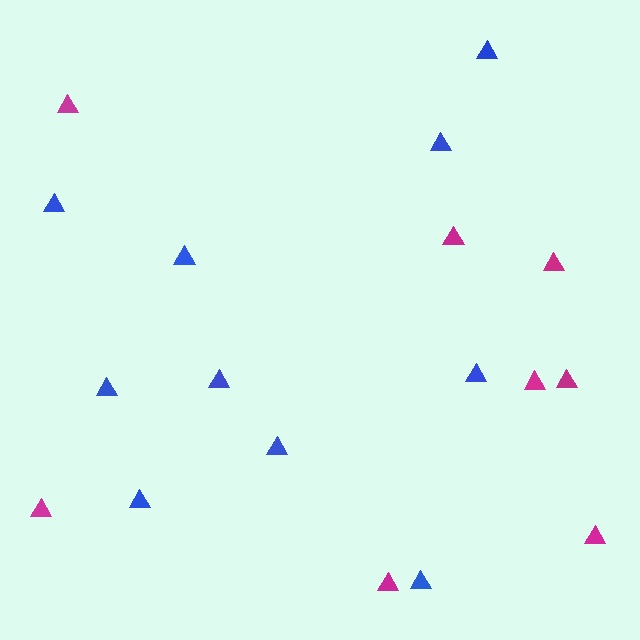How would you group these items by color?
There are 2 groups: one group of magenta triangles (8) and one group of blue triangles (10).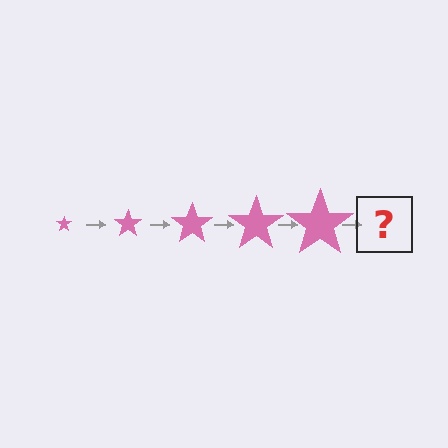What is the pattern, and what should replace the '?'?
The pattern is that the star gets progressively larger each step. The '?' should be a pink star, larger than the previous one.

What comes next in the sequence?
The next element should be a pink star, larger than the previous one.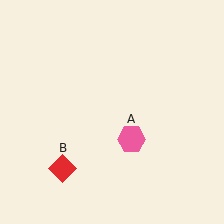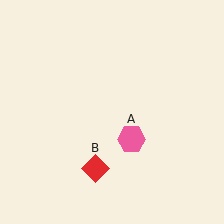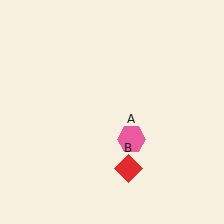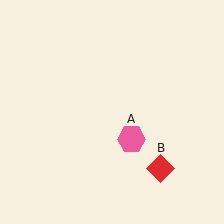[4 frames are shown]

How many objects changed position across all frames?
1 object changed position: red diamond (object B).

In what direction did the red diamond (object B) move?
The red diamond (object B) moved right.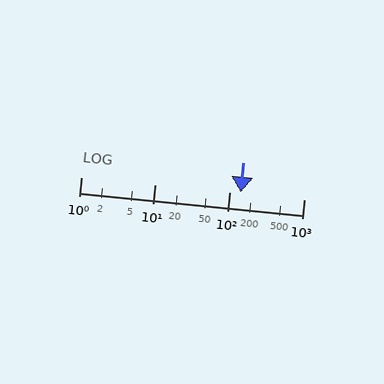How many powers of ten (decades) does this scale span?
The scale spans 3 decades, from 1 to 1000.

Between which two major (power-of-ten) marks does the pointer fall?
The pointer is between 100 and 1000.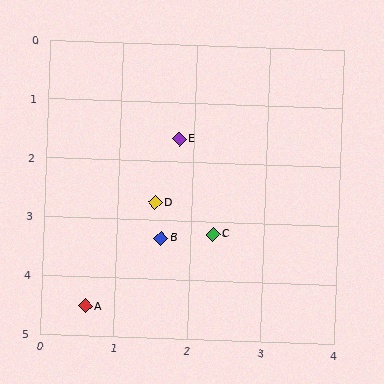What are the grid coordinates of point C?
Point C is at approximately (2.3, 3.2).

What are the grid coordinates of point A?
Point A is at approximately (0.6, 4.5).